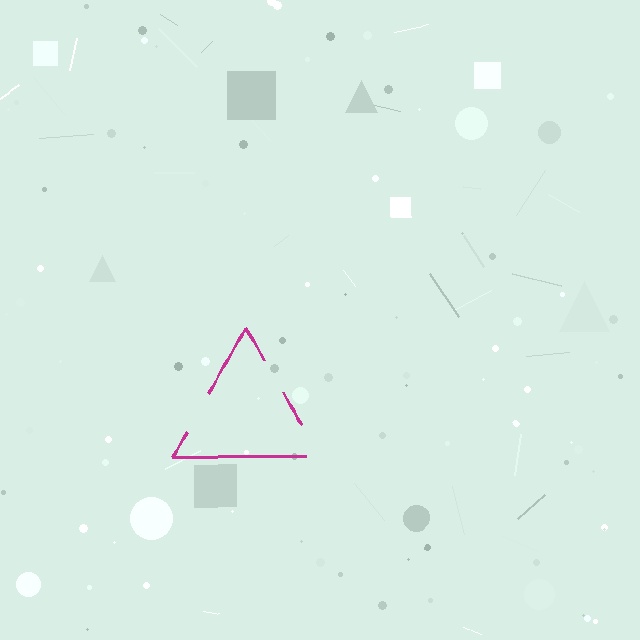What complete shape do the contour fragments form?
The contour fragments form a triangle.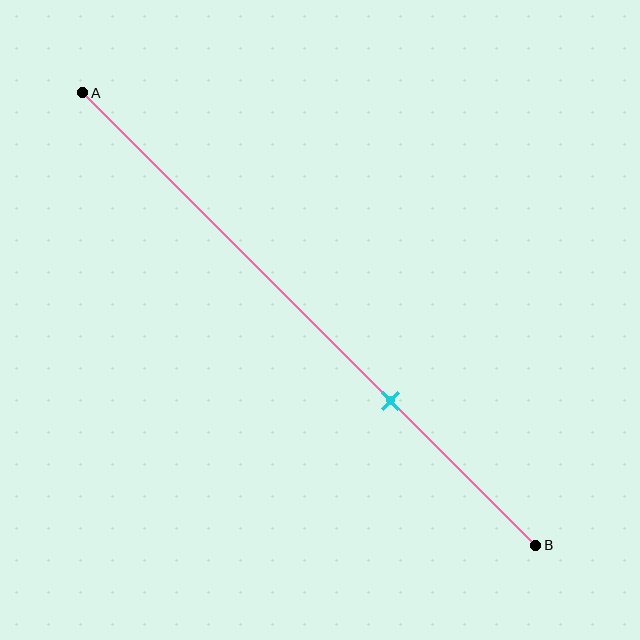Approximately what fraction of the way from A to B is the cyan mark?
The cyan mark is approximately 70% of the way from A to B.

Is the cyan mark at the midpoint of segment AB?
No, the mark is at about 70% from A, not at the 50% midpoint.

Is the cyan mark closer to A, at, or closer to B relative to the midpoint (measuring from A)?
The cyan mark is closer to point B than the midpoint of segment AB.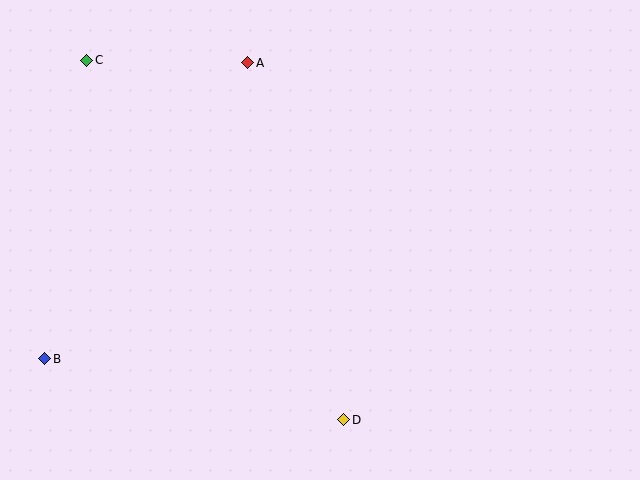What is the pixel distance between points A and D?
The distance between A and D is 370 pixels.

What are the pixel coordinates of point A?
Point A is at (248, 63).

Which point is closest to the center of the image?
Point D at (343, 420) is closest to the center.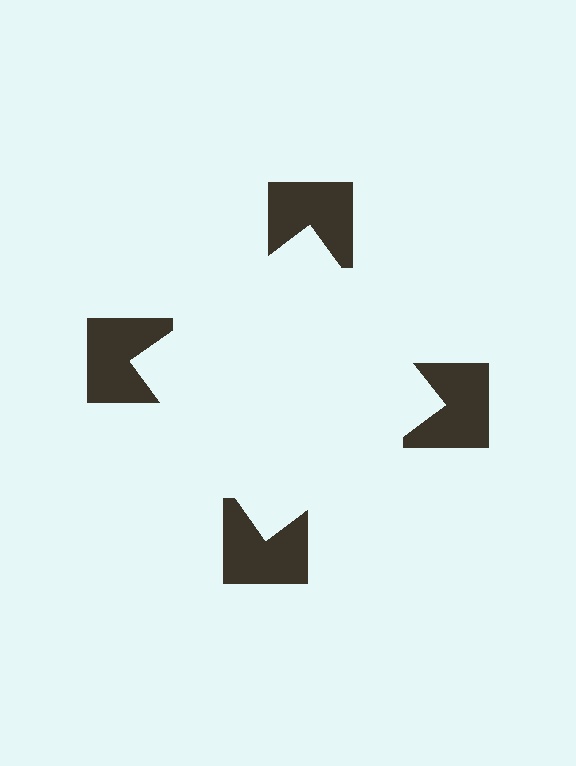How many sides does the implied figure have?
4 sides.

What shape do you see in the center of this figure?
An illusory square — its edges are inferred from the aligned wedge cuts in the notched squares, not physically drawn.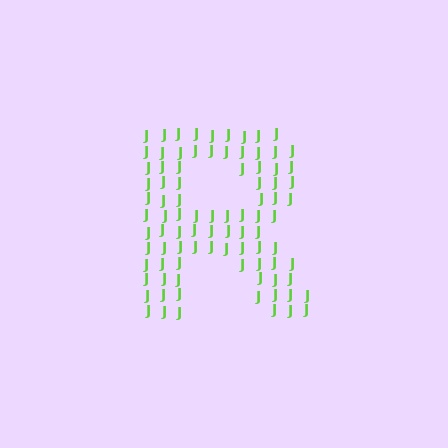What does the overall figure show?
The overall figure shows the letter R.